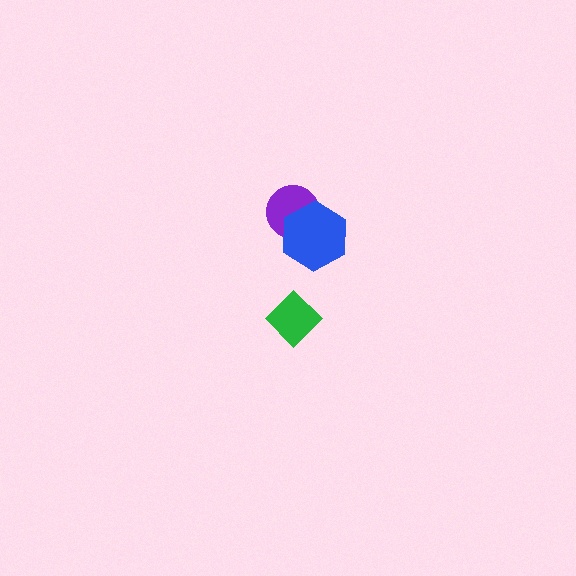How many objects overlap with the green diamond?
0 objects overlap with the green diamond.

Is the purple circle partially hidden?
Yes, it is partially covered by another shape.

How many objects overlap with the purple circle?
1 object overlaps with the purple circle.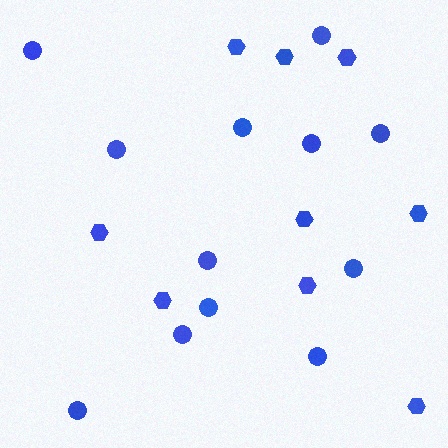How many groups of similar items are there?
There are 2 groups: one group of circles (12) and one group of hexagons (9).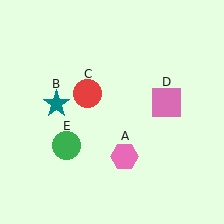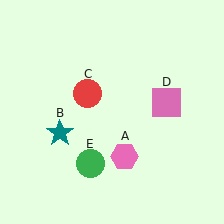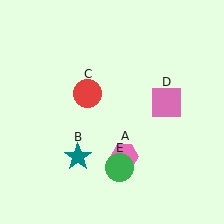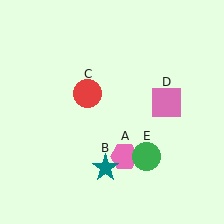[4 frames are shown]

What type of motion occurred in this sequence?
The teal star (object B), green circle (object E) rotated counterclockwise around the center of the scene.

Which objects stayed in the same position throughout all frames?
Pink hexagon (object A) and red circle (object C) and pink square (object D) remained stationary.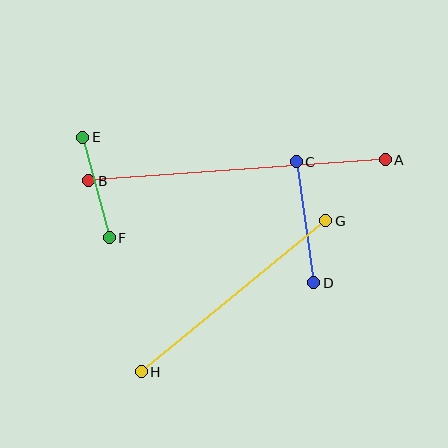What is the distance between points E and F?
The distance is approximately 104 pixels.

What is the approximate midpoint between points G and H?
The midpoint is at approximately (234, 296) pixels.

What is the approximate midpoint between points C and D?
The midpoint is at approximately (305, 222) pixels.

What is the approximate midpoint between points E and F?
The midpoint is at approximately (96, 187) pixels.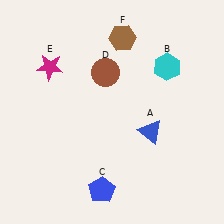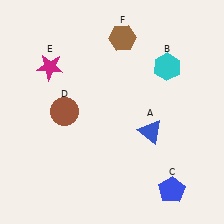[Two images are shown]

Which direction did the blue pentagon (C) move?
The blue pentagon (C) moved right.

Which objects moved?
The objects that moved are: the blue pentagon (C), the brown circle (D).